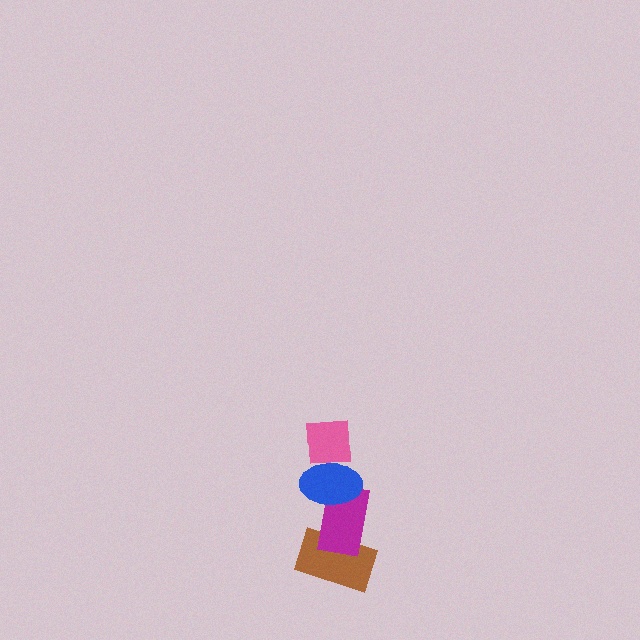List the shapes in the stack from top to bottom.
From top to bottom: the pink square, the blue ellipse, the magenta rectangle, the brown rectangle.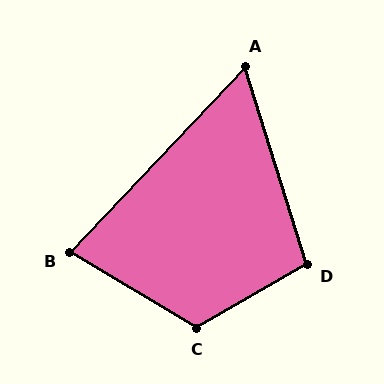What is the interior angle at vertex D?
Approximately 103 degrees (obtuse).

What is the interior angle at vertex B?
Approximately 77 degrees (acute).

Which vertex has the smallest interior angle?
A, at approximately 61 degrees.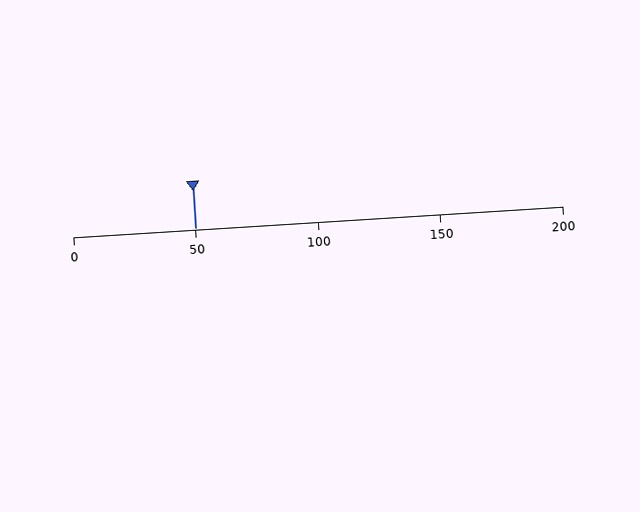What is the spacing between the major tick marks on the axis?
The major ticks are spaced 50 apart.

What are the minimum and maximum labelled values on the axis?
The axis runs from 0 to 200.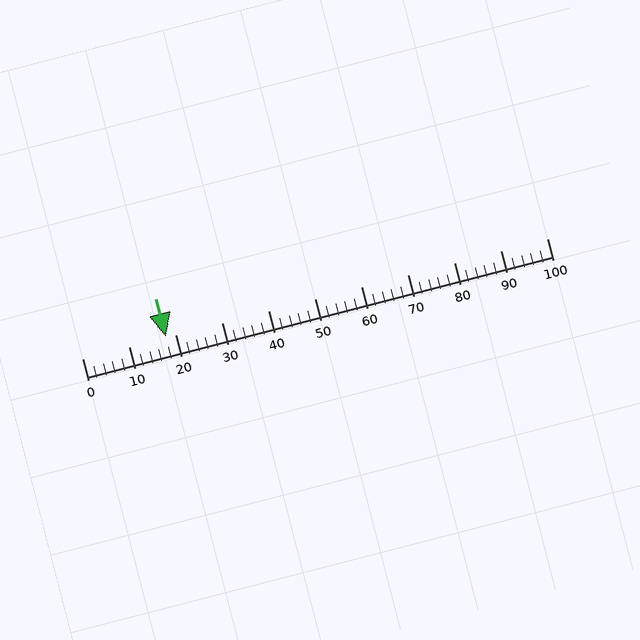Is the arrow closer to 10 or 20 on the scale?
The arrow is closer to 20.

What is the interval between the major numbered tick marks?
The major tick marks are spaced 10 units apart.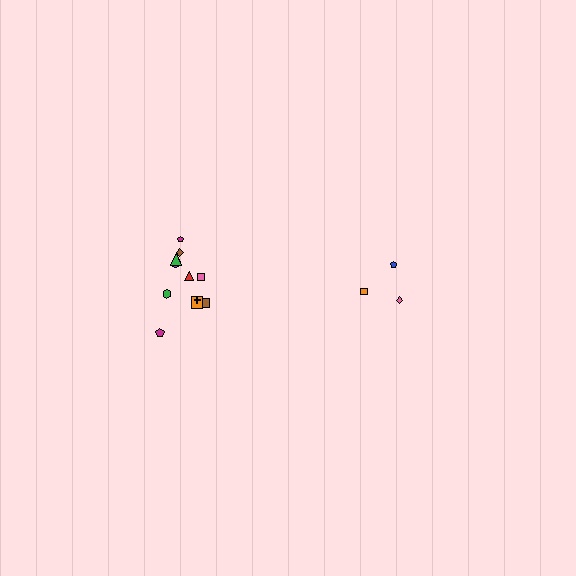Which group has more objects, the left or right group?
The left group.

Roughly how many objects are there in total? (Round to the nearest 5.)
Roughly 15 objects in total.